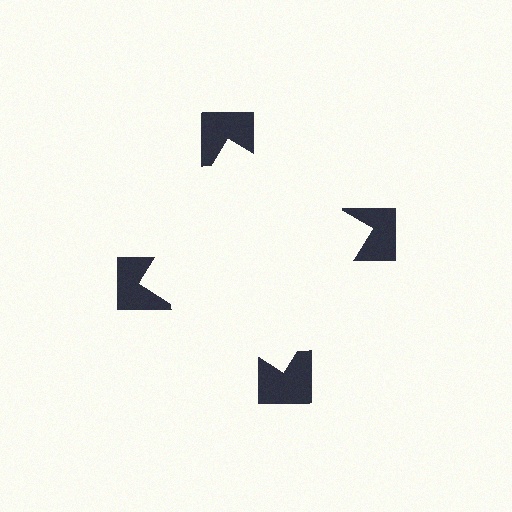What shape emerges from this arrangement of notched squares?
An illusory square — its edges are inferred from the aligned wedge cuts in the notched squares, not physically drawn.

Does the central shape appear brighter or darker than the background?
It typically appears slightly brighter than the background, even though no actual brightness change is drawn.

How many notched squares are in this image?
There are 4 — one at each vertex of the illusory square.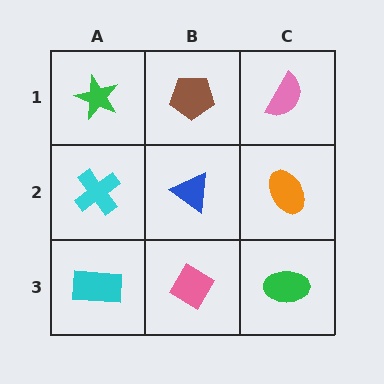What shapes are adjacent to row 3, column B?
A blue triangle (row 2, column B), a cyan rectangle (row 3, column A), a green ellipse (row 3, column C).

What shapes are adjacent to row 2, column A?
A green star (row 1, column A), a cyan rectangle (row 3, column A), a blue triangle (row 2, column B).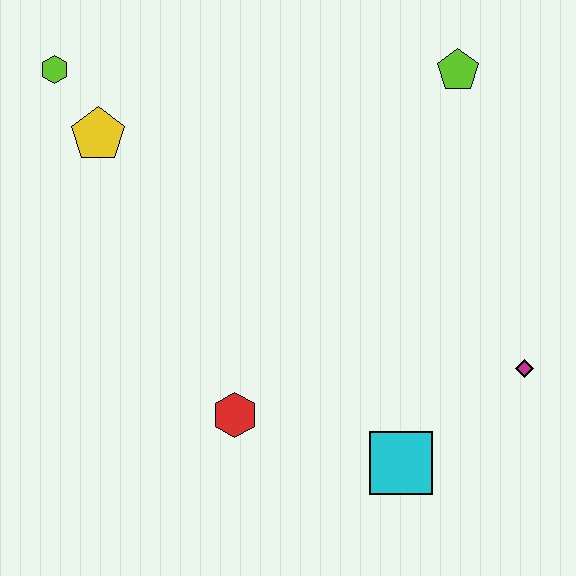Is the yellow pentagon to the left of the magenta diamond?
Yes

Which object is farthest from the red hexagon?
The lime pentagon is farthest from the red hexagon.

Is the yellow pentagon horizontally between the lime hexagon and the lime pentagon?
Yes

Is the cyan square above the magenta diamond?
No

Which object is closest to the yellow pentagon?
The lime hexagon is closest to the yellow pentagon.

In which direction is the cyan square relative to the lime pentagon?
The cyan square is below the lime pentagon.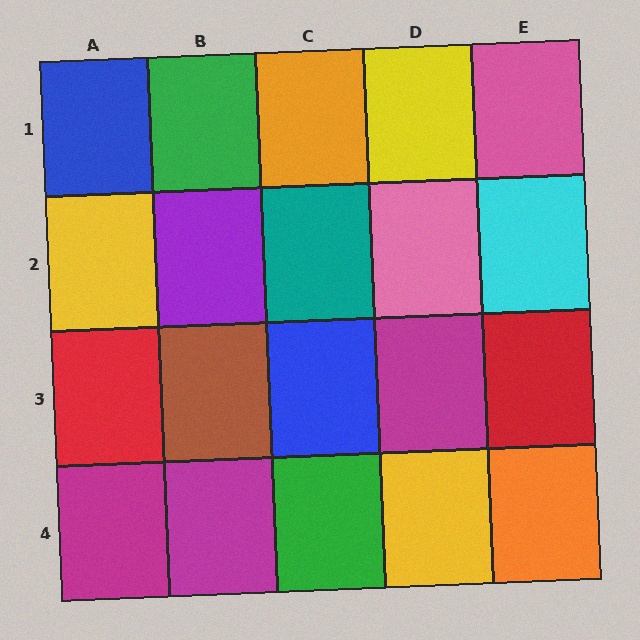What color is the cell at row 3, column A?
Red.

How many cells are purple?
1 cell is purple.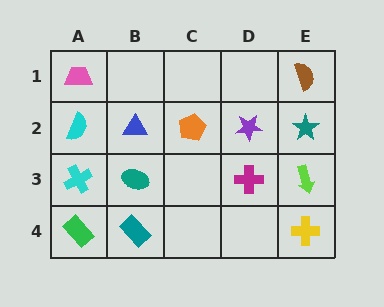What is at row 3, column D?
A magenta cross.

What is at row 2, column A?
A cyan semicircle.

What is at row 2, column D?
A purple star.